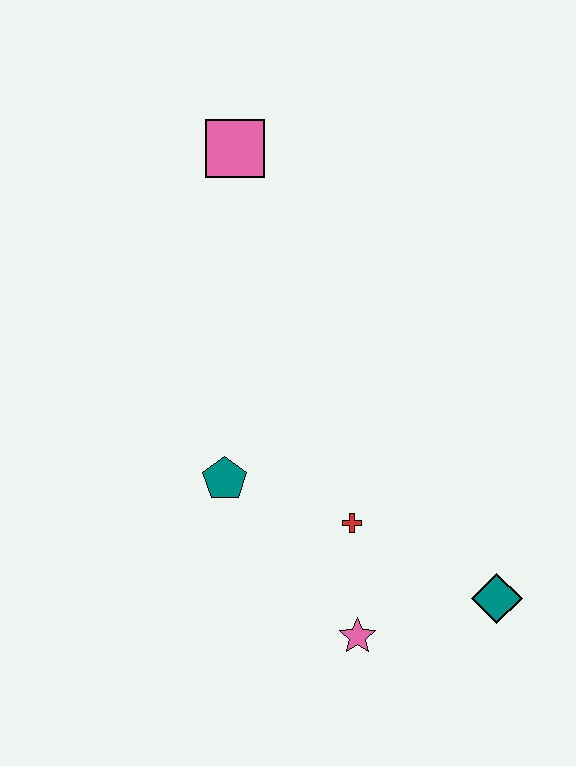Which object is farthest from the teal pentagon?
The pink square is farthest from the teal pentagon.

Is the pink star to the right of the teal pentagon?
Yes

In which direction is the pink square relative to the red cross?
The pink square is above the red cross.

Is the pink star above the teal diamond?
No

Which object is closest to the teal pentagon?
The red cross is closest to the teal pentagon.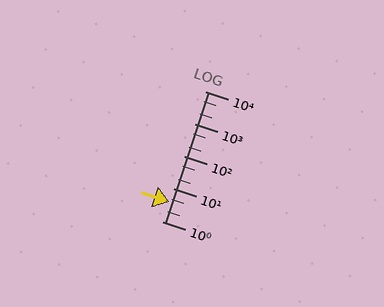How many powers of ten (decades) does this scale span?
The scale spans 4 decades, from 1 to 10000.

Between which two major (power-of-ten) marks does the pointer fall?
The pointer is between 1 and 10.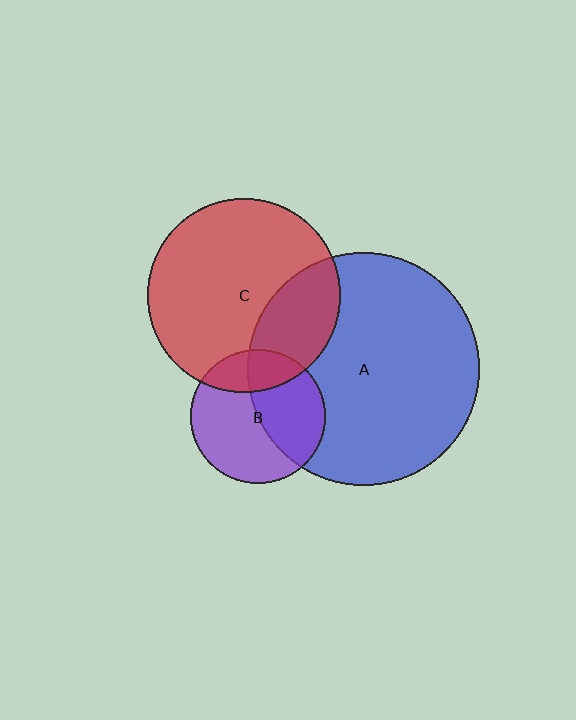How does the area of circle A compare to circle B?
Approximately 3.0 times.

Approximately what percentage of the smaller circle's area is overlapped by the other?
Approximately 20%.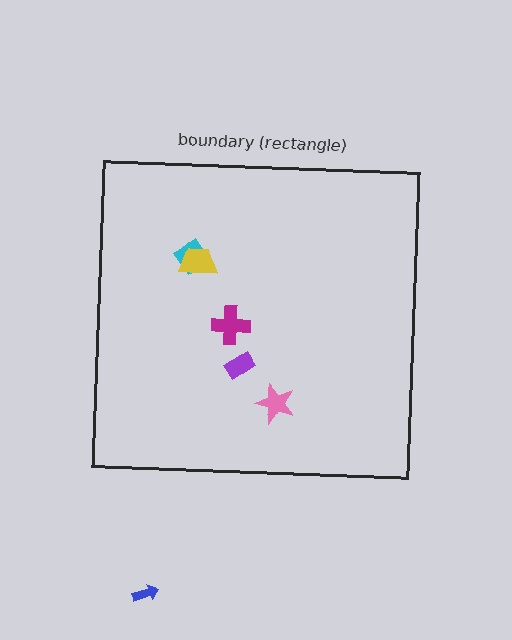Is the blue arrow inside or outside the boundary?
Outside.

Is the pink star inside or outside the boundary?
Inside.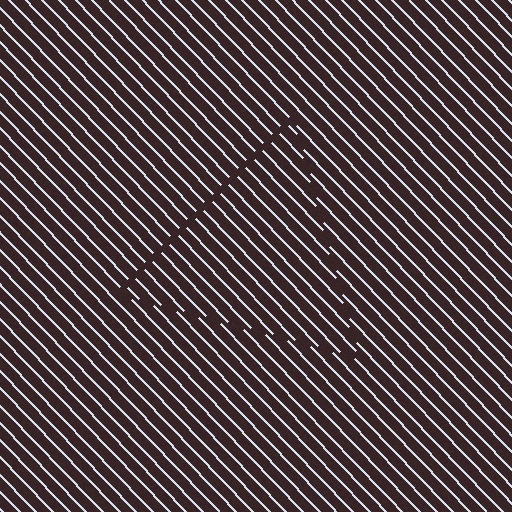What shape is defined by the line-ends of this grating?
An illusory triangle. The interior of the shape contains the same grating, shifted by half a period — the contour is defined by the phase discontinuity where line-ends from the inner and outer gratings abut.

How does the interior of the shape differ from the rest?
The interior of the shape contains the same grating, shifted by half a period — the contour is defined by the phase discontinuity where line-ends from the inner and outer gratings abut.